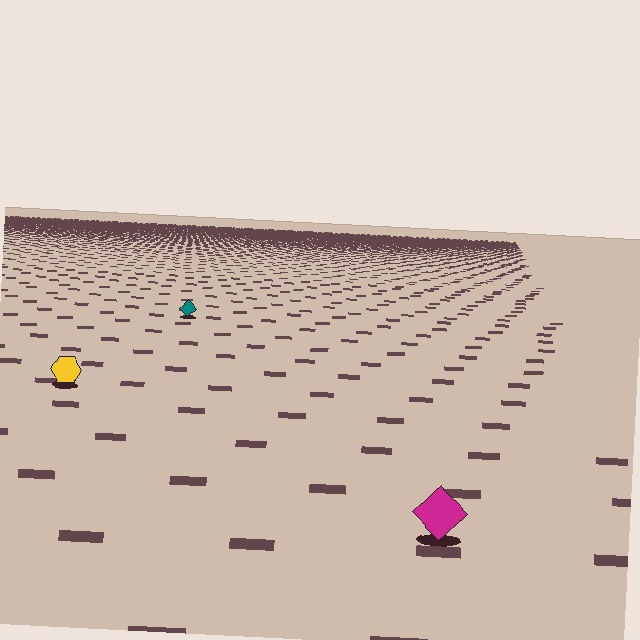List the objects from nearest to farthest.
From nearest to farthest: the magenta diamond, the yellow hexagon, the teal diamond.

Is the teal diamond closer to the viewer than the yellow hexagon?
No. The yellow hexagon is closer — you can tell from the texture gradient: the ground texture is coarser near it.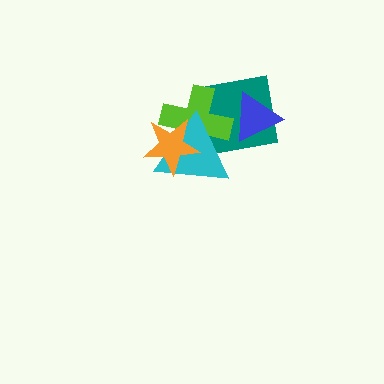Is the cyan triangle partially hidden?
Yes, it is partially covered by another shape.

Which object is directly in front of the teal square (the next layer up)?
The lime cross is directly in front of the teal square.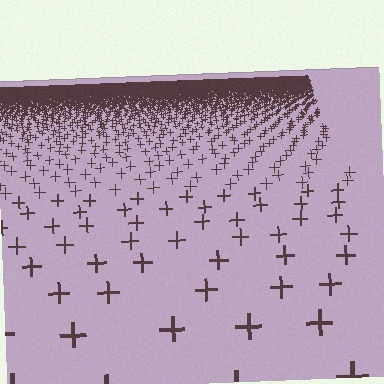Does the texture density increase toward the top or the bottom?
Density increases toward the top.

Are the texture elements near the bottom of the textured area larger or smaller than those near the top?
Larger. Near the bottom, elements are closer to the viewer and appear at a bigger on-screen size.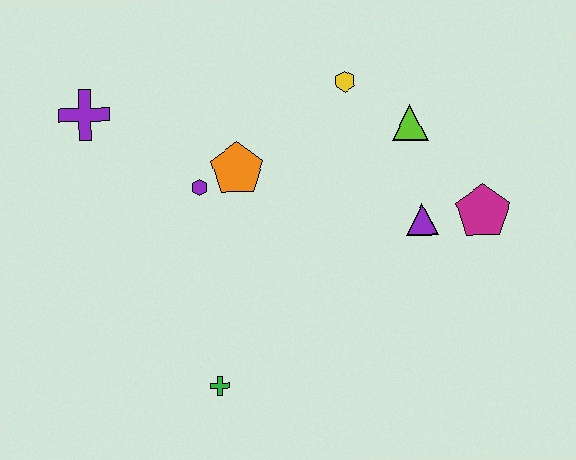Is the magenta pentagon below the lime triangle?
Yes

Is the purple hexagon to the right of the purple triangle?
No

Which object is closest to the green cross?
The purple hexagon is closest to the green cross.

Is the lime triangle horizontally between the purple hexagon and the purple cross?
No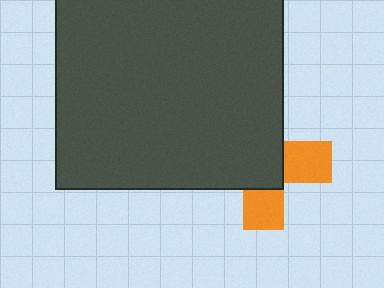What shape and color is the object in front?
The object in front is a dark gray rectangle.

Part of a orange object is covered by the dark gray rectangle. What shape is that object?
It is a cross.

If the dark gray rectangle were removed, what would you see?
You would see the complete orange cross.